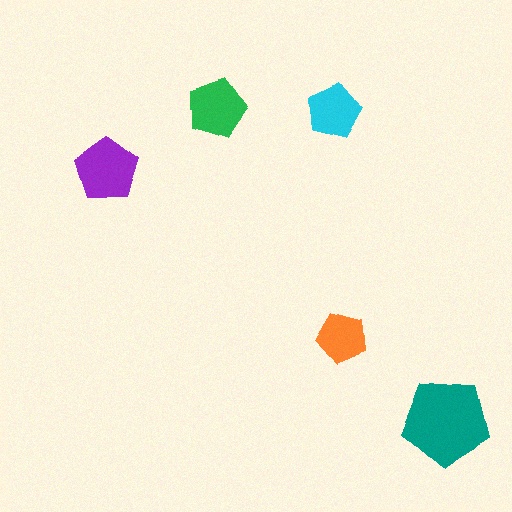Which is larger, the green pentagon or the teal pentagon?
The teal one.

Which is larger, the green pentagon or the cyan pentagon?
The green one.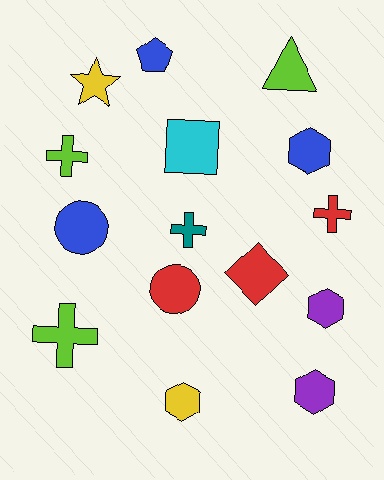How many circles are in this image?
There are 2 circles.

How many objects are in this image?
There are 15 objects.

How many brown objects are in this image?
There are no brown objects.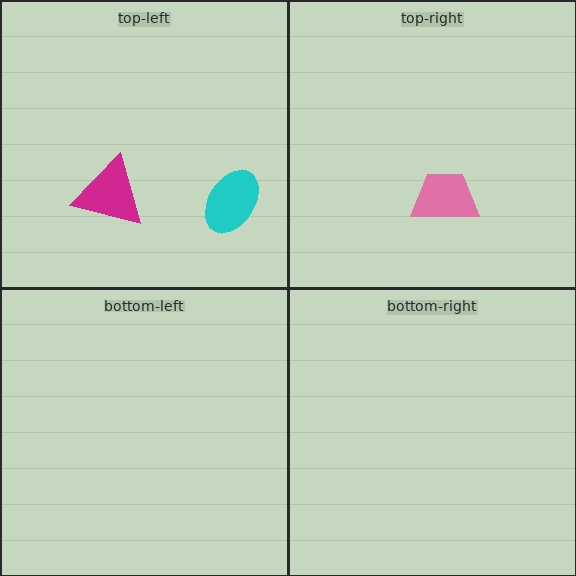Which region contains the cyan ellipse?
The top-left region.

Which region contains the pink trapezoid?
The top-right region.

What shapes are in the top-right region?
The pink trapezoid.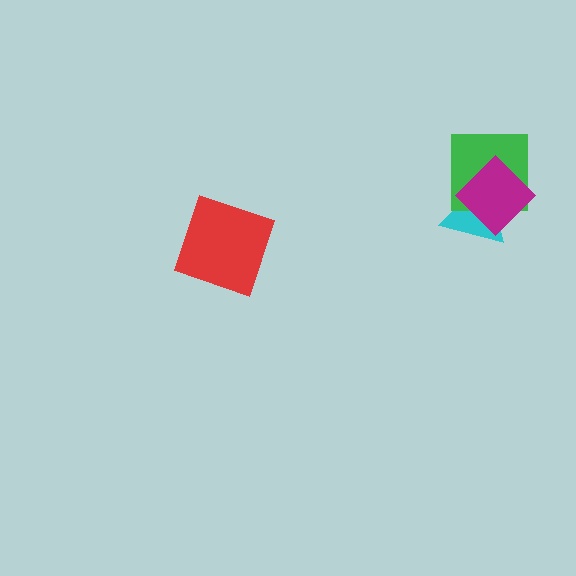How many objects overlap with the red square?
0 objects overlap with the red square.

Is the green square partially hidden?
Yes, it is partially covered by another shape.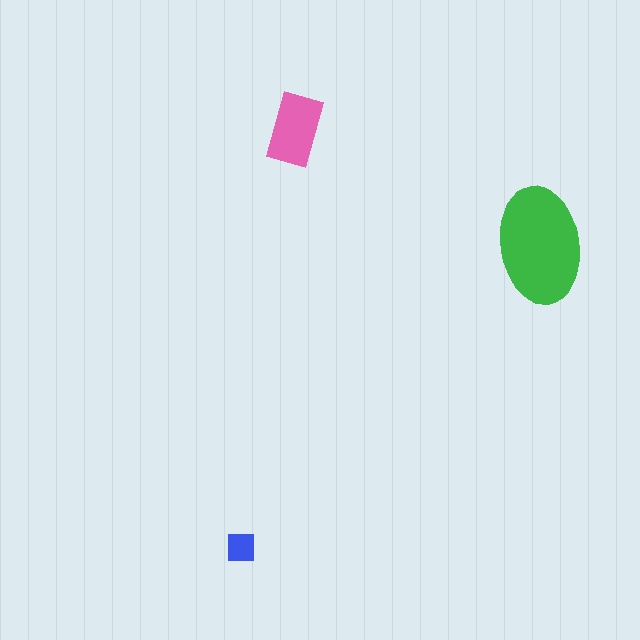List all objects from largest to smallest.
The green ellipse, the pink rectangle, the blue square.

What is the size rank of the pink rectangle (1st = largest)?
2nd.